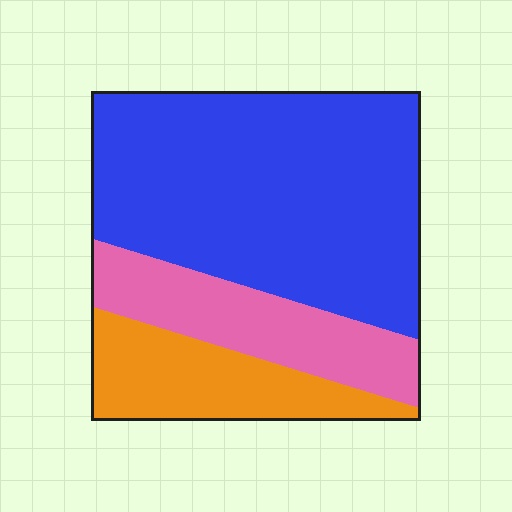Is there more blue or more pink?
Blue.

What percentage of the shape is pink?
Pink takes up about one fifth (1/5) of the shape.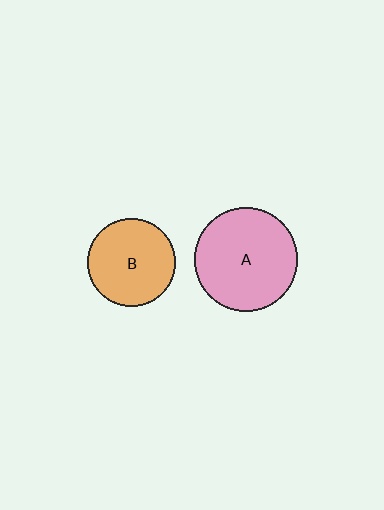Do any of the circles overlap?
No, none of the circles overlap.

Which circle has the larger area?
Circle A (pink).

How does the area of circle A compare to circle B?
Approximately 1.4 times.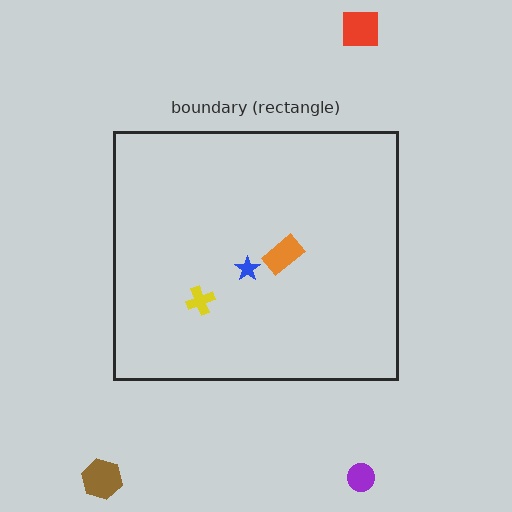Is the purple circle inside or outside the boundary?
Outside.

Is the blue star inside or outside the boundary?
Inside.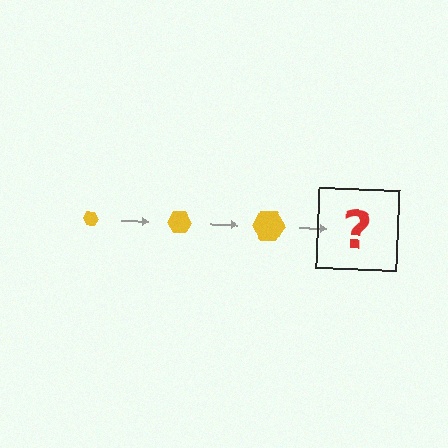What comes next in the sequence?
The next element should be a yellow hexagon, larger than the previous one.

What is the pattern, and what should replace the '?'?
The pattern is that the hexagon gets progressively larger each step. The '?' should be a yellow hexagon, larger than the previous one.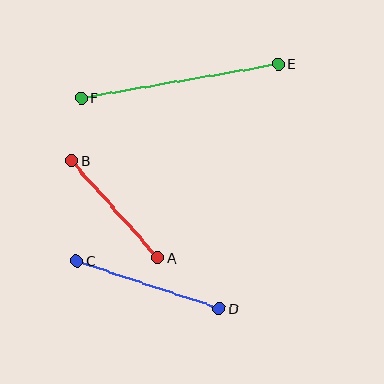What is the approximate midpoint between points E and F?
The midpoint is at approximately (180, 81) pixels.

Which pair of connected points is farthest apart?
Points E and F are farthest apart.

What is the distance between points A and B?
The distance is approximately 130 pixels.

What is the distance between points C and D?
The distance is approximately 150 pixels.